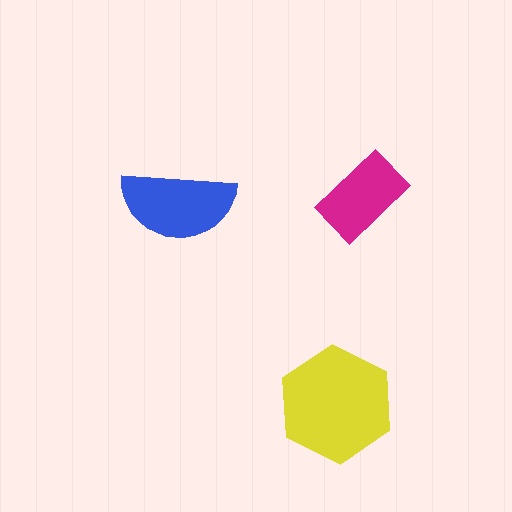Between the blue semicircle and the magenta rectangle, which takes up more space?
The blue semicircle.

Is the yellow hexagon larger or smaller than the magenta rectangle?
Larger.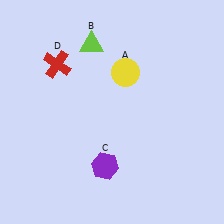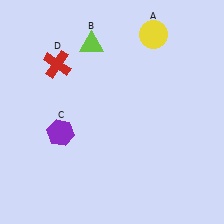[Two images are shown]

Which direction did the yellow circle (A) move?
The yellow circle (A) moved up.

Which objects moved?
The objects that moved are: the yellow circle (A), the purple hexagon (C).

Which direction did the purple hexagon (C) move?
The purple hexagon (C) moved left.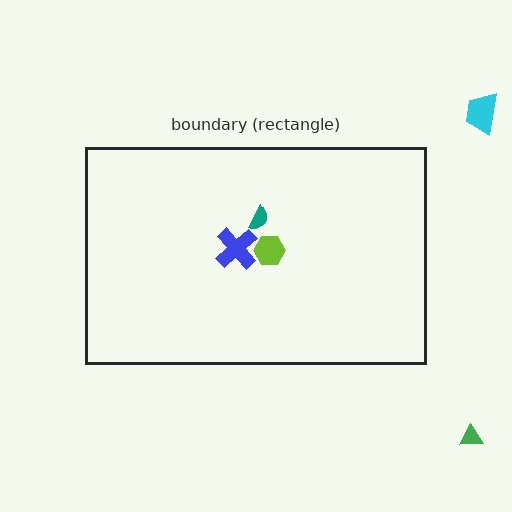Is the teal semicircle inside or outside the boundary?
Inside.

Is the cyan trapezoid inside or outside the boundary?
Outside.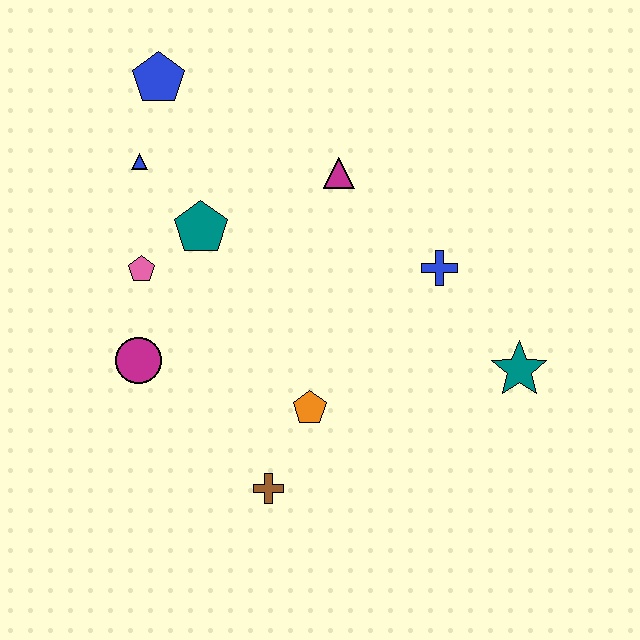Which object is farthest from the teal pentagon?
The teal star is farthest from the teal pentagon.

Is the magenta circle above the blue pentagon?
No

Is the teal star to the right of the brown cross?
Yes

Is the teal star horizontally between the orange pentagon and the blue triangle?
No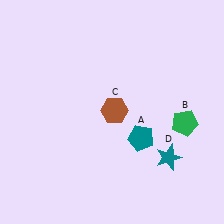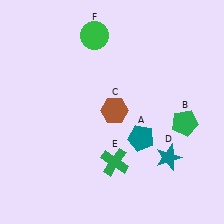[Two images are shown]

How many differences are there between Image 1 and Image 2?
There are 2 differences between the two images.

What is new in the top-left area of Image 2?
A green circle (F) was added in the top-left area of Image 2.